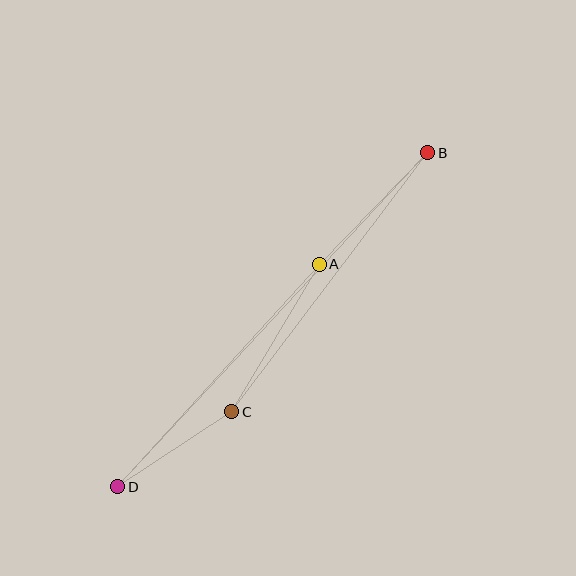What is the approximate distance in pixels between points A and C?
The distance between A and C is approximately 171 pixels.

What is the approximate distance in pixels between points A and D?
The distance between A and D is approximately 300 pixels.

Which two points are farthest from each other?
Points B and D are farthest from each other.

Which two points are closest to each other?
Points C and D are closest to each other.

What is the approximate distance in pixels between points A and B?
The distance between A and B is approximately 155 pixels.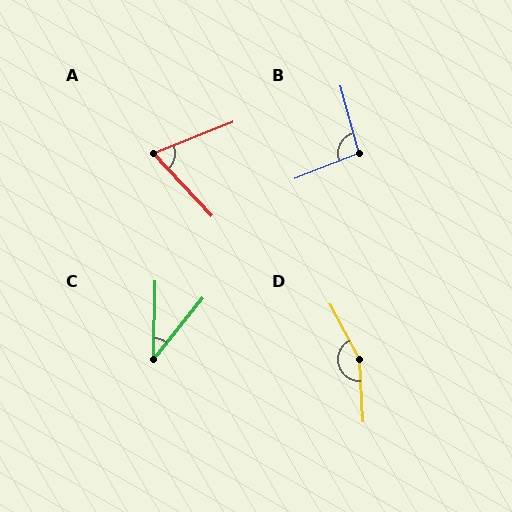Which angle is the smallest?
C, at approximately 38 degrees.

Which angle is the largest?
D, at approximately 156 degrees.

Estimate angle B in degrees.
Approximately 97 degrees.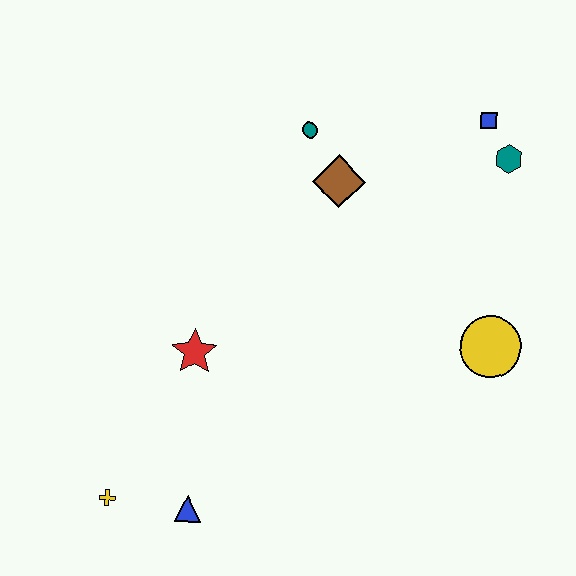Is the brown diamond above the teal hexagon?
No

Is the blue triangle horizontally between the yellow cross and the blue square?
Yes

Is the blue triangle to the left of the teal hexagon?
Yes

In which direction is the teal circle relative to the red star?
The teal circle is above the red star.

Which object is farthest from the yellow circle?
The yellow cross is farthest from the yellow circle.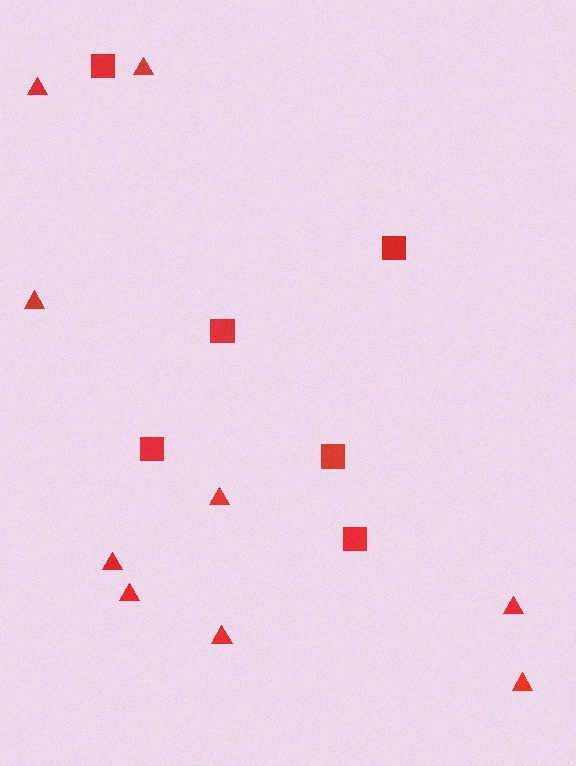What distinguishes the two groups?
There are 2 groups: one group of squares (6) and one group of triangles (9).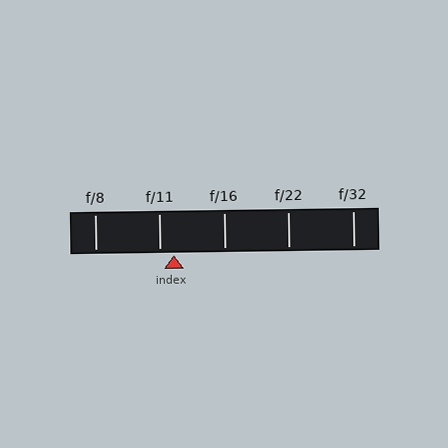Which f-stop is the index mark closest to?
The index mark is closest to f/11.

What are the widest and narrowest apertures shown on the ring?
The widest aperture shown is f/8 and the narrowest is f/32.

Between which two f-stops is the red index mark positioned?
The index mark is between f/11 and f/16.